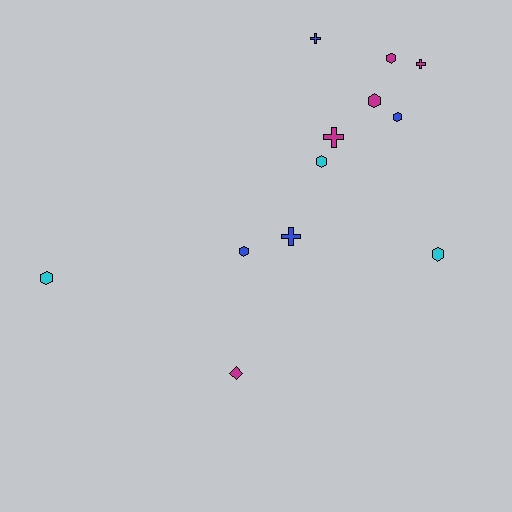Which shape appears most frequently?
Hexagon, with 7 objects.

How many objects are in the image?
There are 12 objects.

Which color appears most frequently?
Magenta, with 5 objects.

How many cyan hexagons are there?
There are 3 cyan hexagons.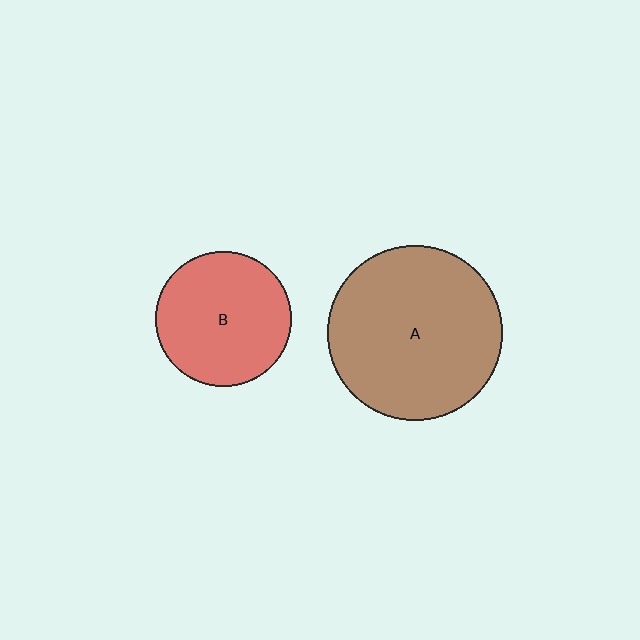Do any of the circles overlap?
No, none of the circles overlap.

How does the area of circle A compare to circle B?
Approximately 1.7 times.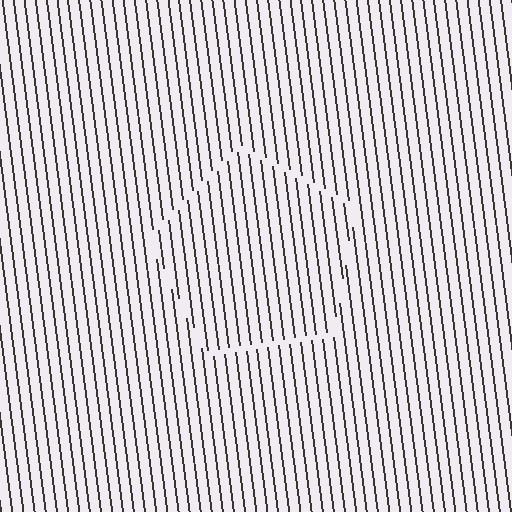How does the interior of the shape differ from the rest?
The interior of the shape contains the same grating, shifted by half a period — the contour is defined by the phase discontinuity where line-ends from the inner and outer gratings abut.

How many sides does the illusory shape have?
5 sides — the line-ends trace a pentagon.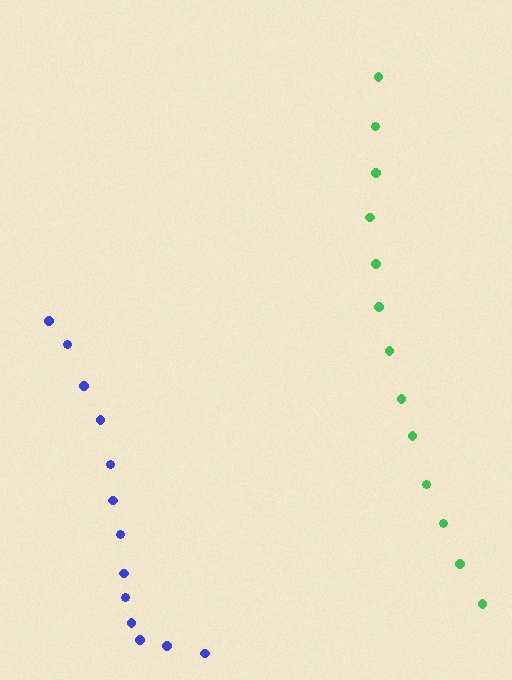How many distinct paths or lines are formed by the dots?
There are 2 distinct paths.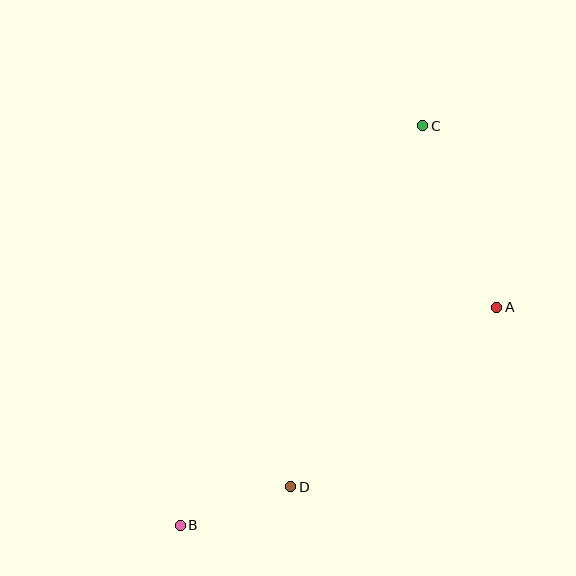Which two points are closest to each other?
Points B and D are closest to each other.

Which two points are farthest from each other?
Points B and C are farthest from each other.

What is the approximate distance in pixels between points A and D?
The distance between A and D is approximately 273 pixels.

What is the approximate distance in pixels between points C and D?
The distance between C and D is approximately 384 pixels.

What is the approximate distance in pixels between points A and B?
The distance between A and B is approximately 384 pixels.